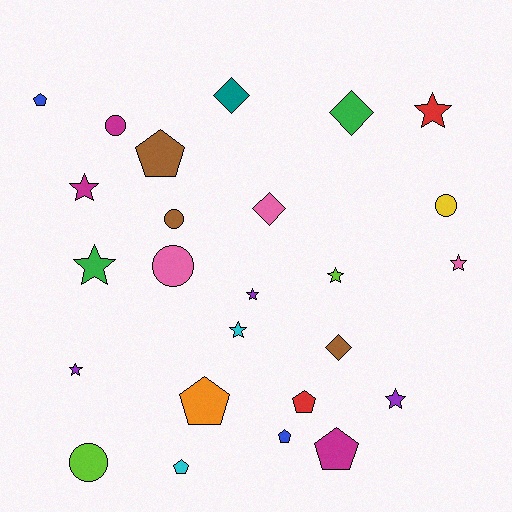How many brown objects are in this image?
There are 3 brown objects.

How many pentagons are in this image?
There are 7 pentagons.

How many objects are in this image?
There are 25 objects.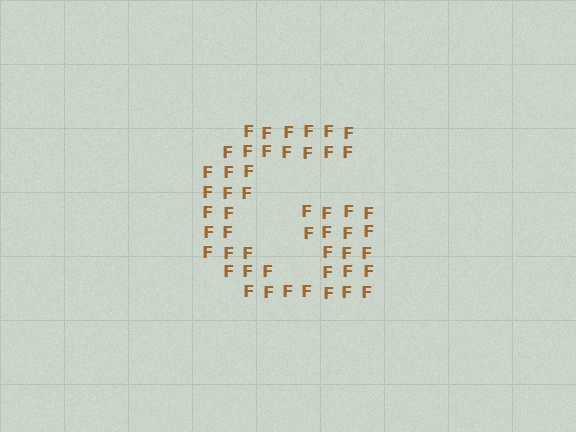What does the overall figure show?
The overall figure shows the letter G.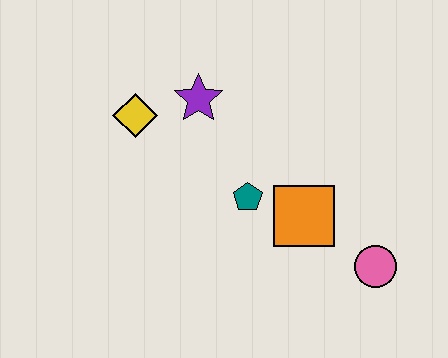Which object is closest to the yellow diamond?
The purple star is closest to the yellow diamond.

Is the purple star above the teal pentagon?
Yes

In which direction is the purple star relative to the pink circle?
The purple star is to the left of the pink circle.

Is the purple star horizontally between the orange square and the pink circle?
No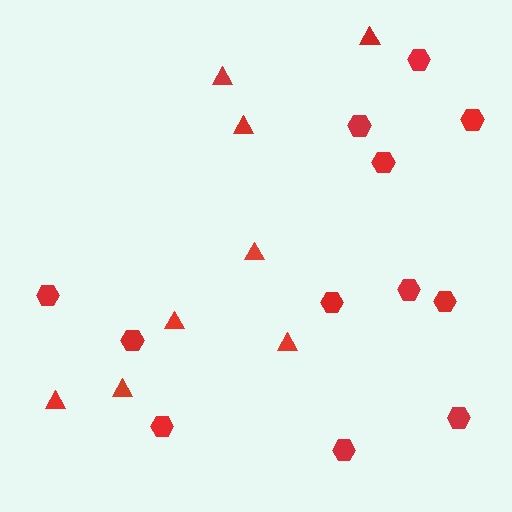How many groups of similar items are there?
There are 2 groups: one group of triangles (8) and one group of hexagons (12).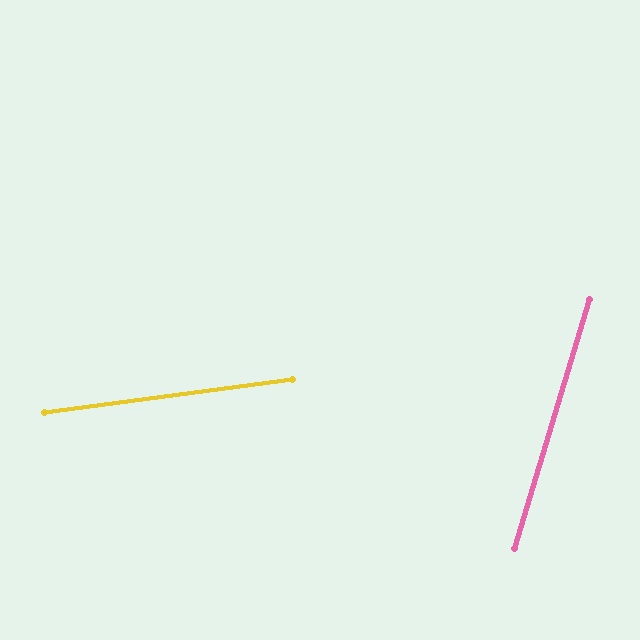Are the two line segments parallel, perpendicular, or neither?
Neither parallel nor perpendicular — they differ by about 66°.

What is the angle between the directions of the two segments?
Approximately 66 degrees.